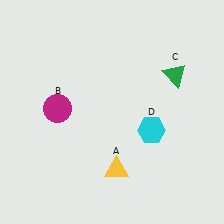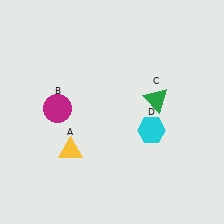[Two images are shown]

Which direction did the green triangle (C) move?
The green triangle (C) moved down.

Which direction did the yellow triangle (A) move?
The yellow triangle (A) moved left.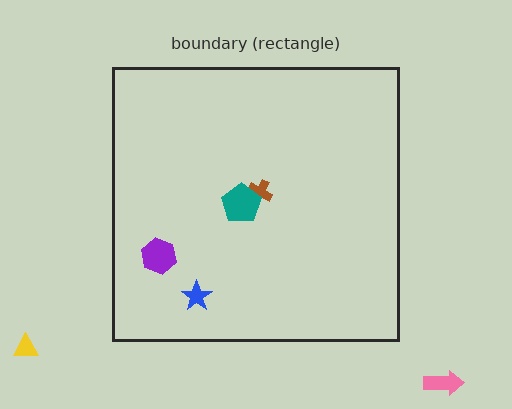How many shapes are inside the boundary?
4 inside, 2 outside.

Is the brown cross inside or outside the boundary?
Inside.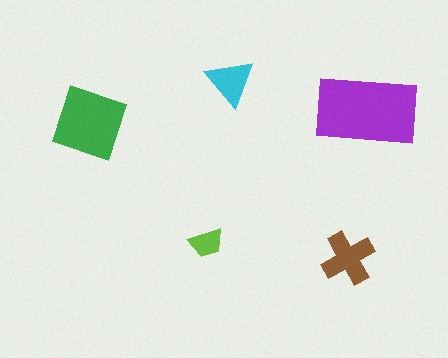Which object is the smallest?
The lime trapezoid.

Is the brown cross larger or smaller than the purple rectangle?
Smaller.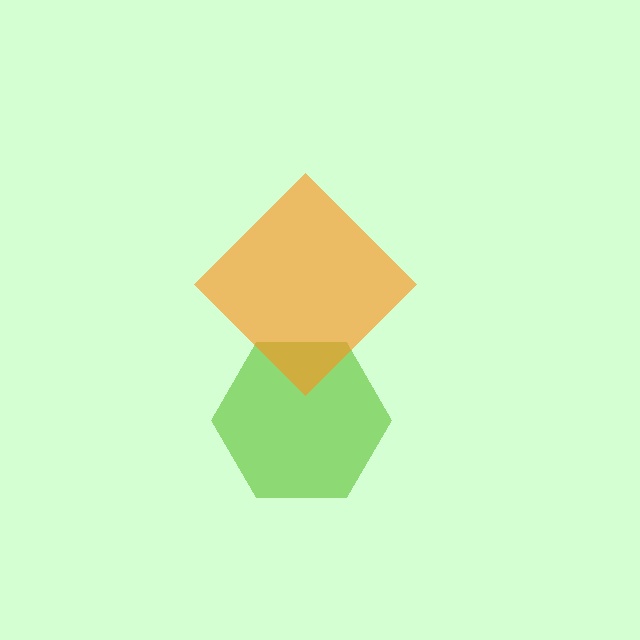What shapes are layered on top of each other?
The layered shapes are: a lime hexagon, an orange diamond.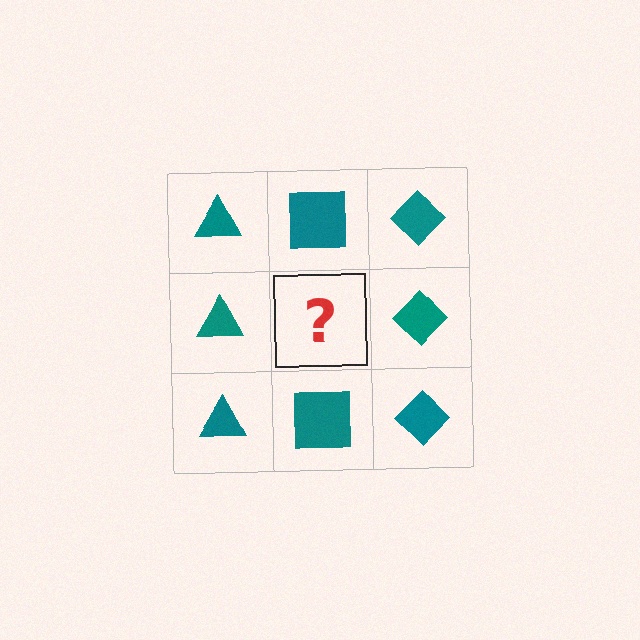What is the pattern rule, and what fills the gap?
The rule is that each column has a consistent shape. The gap should be filled with a teal square.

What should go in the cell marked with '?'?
The missing cell should contain a teal square.